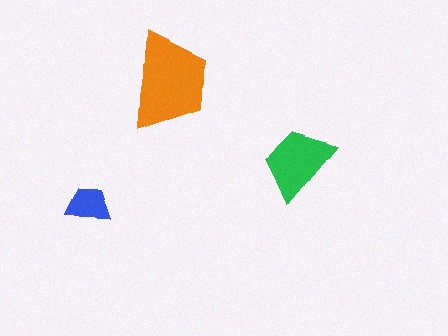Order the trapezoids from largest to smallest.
the orange one, the green one, the blue one.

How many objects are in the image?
There are 3 objects in the image.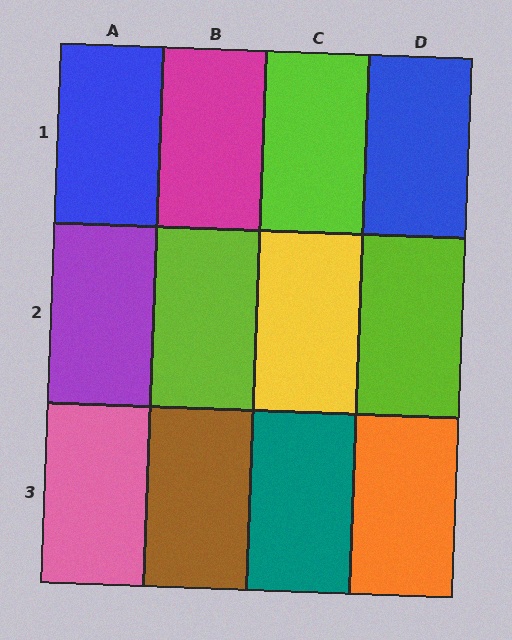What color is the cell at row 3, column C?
Teal.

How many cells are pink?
1 cell is pink.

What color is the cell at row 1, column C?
Lime.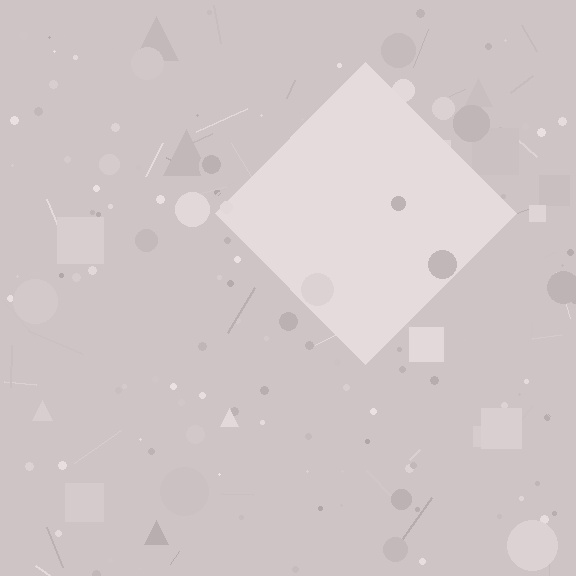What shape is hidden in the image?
A diamond is hidden in the image.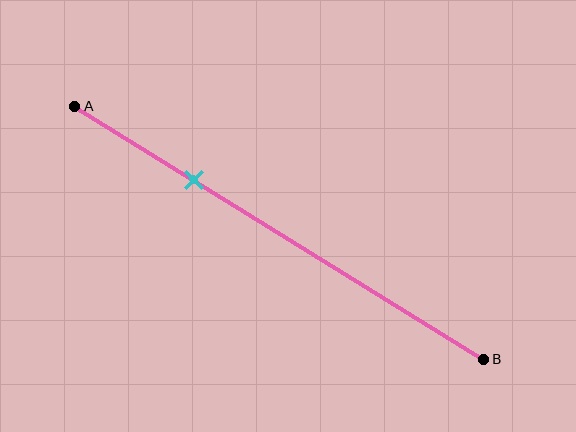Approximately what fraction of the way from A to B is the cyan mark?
The cyan mark is approximately 30% of the way from A to B.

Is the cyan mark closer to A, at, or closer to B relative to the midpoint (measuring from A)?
The cyan mark is closer to point A than the midpoint of segment AB.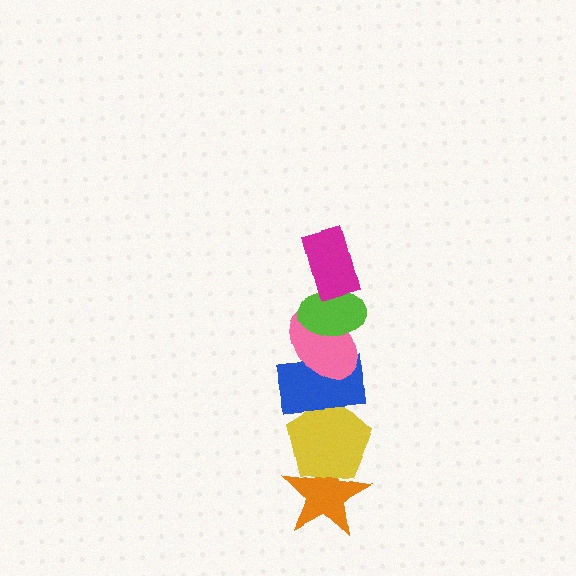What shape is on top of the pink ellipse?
The lime ellipse is on top of the pink ellipse.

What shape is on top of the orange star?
The yellow pentagon is on top of the orange star.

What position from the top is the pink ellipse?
The pink ellipse is 3rd from the top.